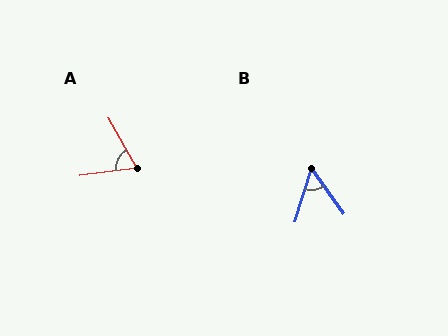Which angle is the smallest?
B, at approximately 53 degrees.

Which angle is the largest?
A, at approximately 68 degrees.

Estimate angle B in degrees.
Approximately 53 degrees.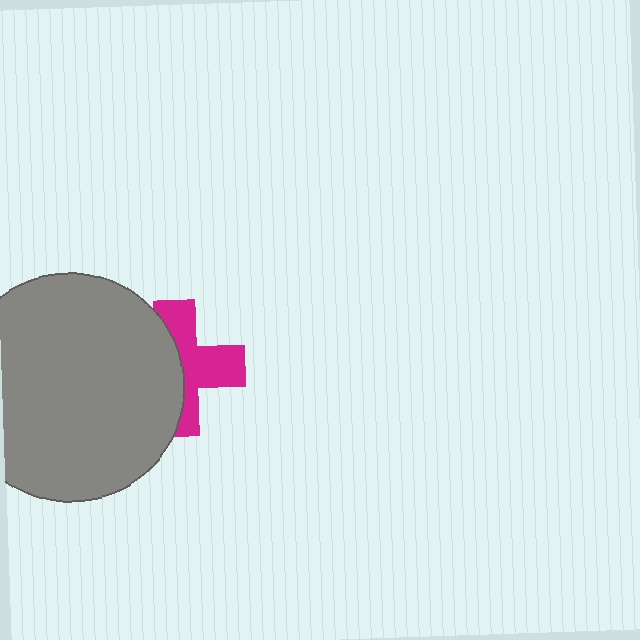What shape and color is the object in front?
The object in front is a gray circle.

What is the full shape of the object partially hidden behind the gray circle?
The partially hidden object is a magenta cross.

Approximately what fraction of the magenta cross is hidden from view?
Roughly 50% of the magenta cross is hidden behind the gray circle.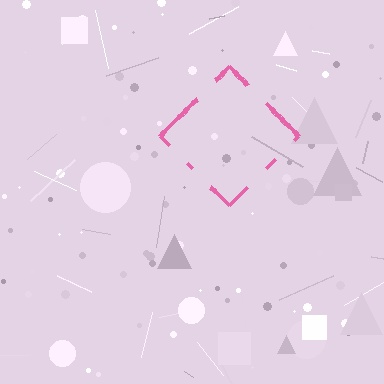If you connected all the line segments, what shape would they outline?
They would outline a diamond.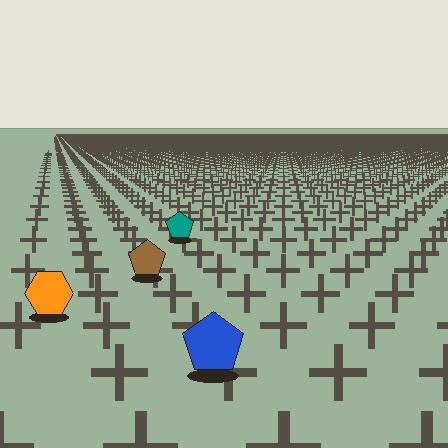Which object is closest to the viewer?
The blue pentagon is closest. The texture marks near it are larger and more spread out.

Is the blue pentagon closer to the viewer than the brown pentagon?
Yes. The blue pentagon is closer — you can tell from the texture gradient: the ground texture is coarser near it.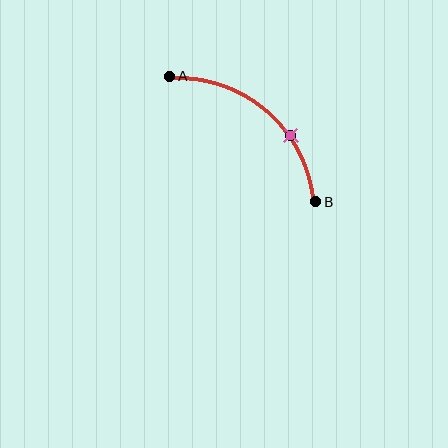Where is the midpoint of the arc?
The arc midpoint is the point on the curve farthest from the straight line joining A and B. It sits above and to the right of that line.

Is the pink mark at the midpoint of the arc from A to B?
No. The pink mark lies on the arc but is closer to endpoint B. The arc midpoint would be at the point on the curve equidistant along the arc from both A and B.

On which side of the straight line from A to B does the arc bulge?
The arc bulges above and to the right of the straight line connecting A and B.